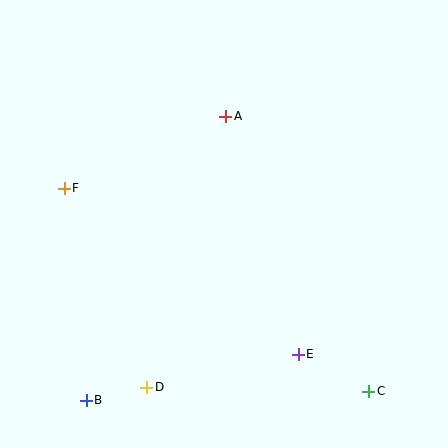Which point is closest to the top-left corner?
Point F is closest to the top-left corner.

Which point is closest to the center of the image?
Point A at (226, 116) is closest to the center.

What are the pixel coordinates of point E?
Point E is at (298, 354).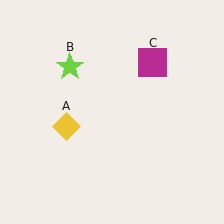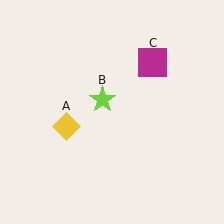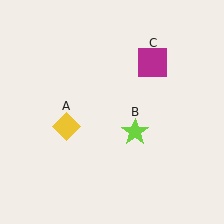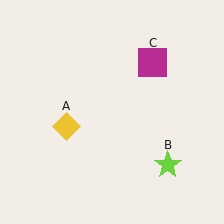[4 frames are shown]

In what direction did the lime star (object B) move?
The lime star (object B) moved down and to the right.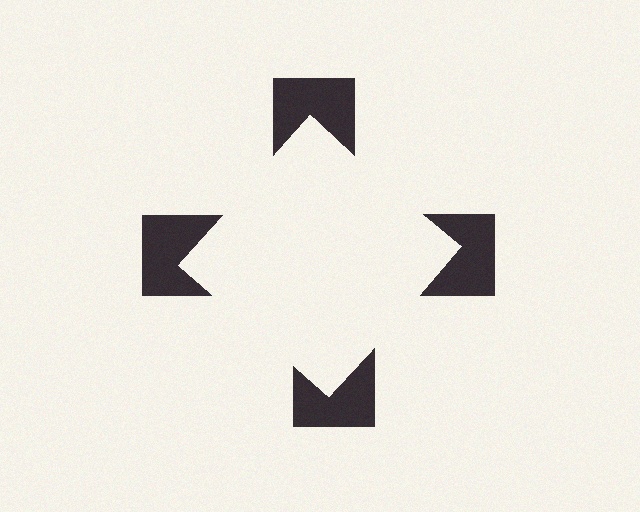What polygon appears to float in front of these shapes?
An illusory square — its edges are inferred from the aligned wedge cuts in the notched squares, not physically drawn.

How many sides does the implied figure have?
4 sides.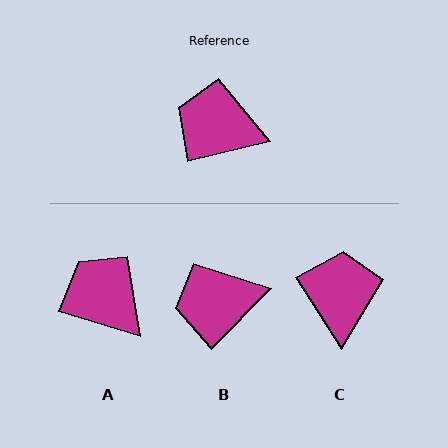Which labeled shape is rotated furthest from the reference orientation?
C, about 71 degrees away.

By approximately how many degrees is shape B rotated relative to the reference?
Approximately 32 degrees counter-clockwise.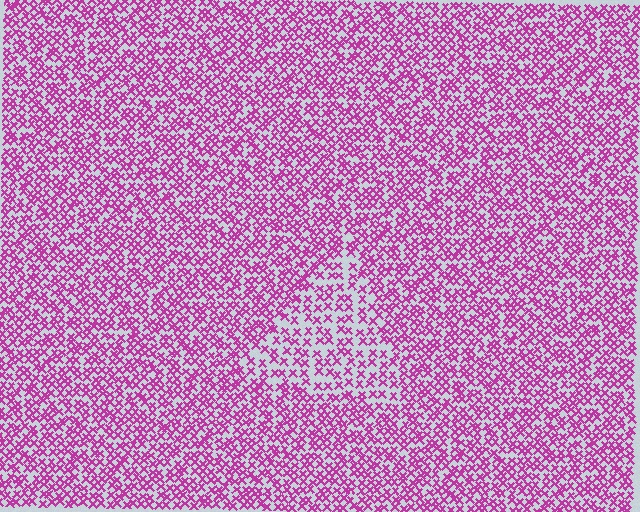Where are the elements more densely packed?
The elements are more densely packed outside the triangle boundary.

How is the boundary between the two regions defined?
The boundary is defined by a change in element density (approximately 1.7x ratio). All elements are the same color, size, and shape.